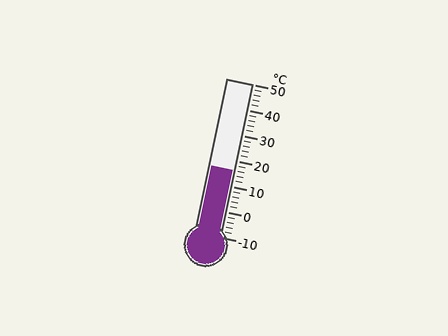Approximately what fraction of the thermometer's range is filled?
The thermometer is filled to approximately 45% of its range.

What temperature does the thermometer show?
The thermometer shows approximately 16°C.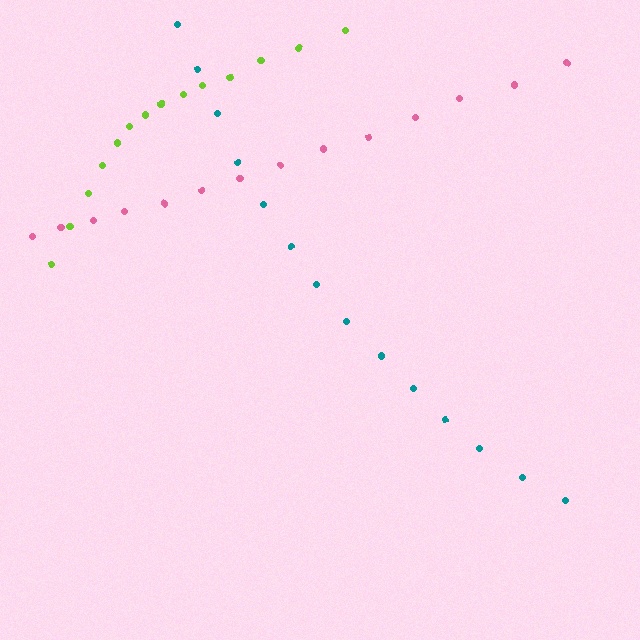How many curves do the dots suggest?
There are 3 distinct paths.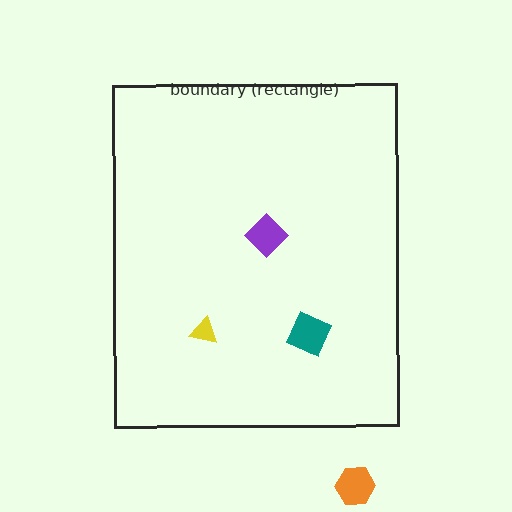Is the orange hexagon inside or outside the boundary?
Outside.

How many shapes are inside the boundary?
3 inside, 1 outside.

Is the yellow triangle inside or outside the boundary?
Inside.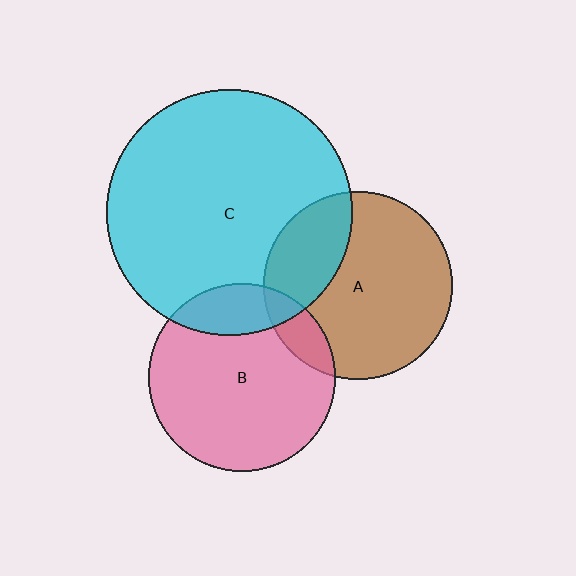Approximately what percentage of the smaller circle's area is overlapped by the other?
Approximately 25%.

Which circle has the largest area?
Circle C (cyan).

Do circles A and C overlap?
Yes.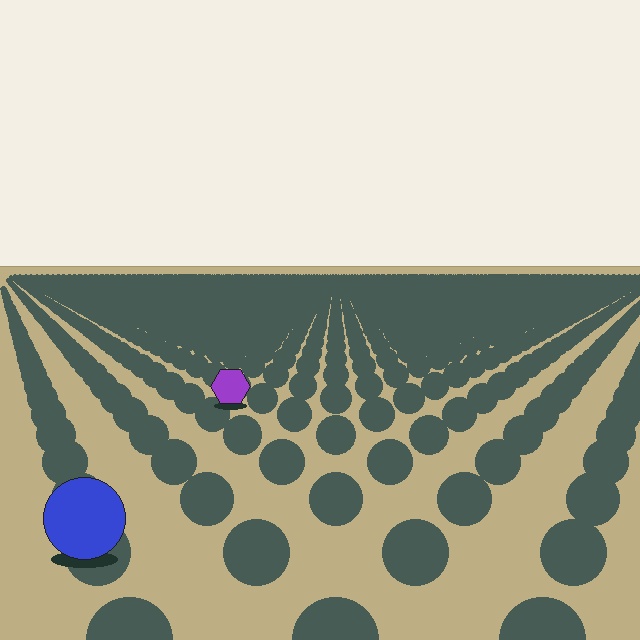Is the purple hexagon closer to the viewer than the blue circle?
No. The blue circle is closer — you can tell from the texture gradient: the ground texture is coarser near it.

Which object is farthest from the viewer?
The purple hexagon is farthest from the viewer. It appears smaller and the ground texture around it is denser.